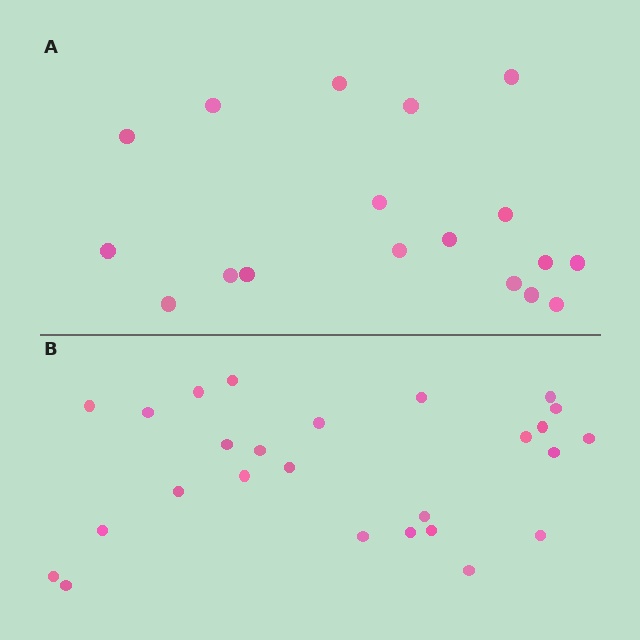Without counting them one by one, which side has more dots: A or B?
Region B (the bottom region) has more dots.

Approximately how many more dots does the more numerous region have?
Region B has roughly 8 or so more dots than region A.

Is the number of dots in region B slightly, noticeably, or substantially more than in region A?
Region B has noticeably more, but not dramatically so. The ratio is roughly 1.4 to 1.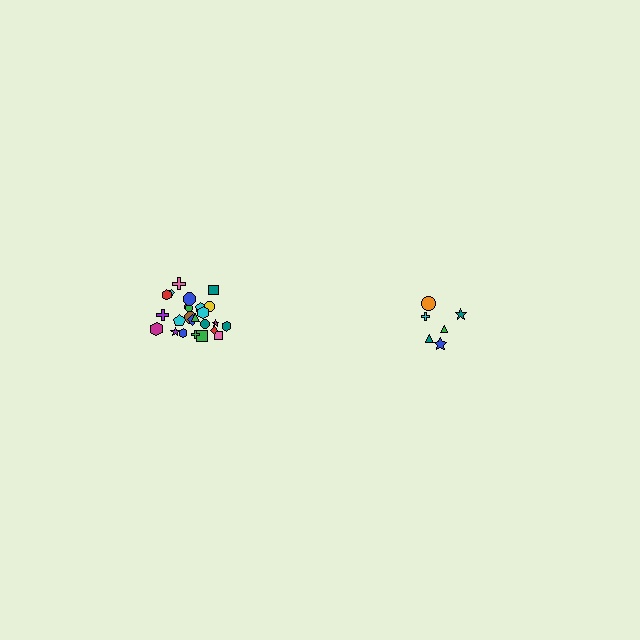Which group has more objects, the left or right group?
The left group.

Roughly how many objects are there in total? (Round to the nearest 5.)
Roughly 30 objects in total.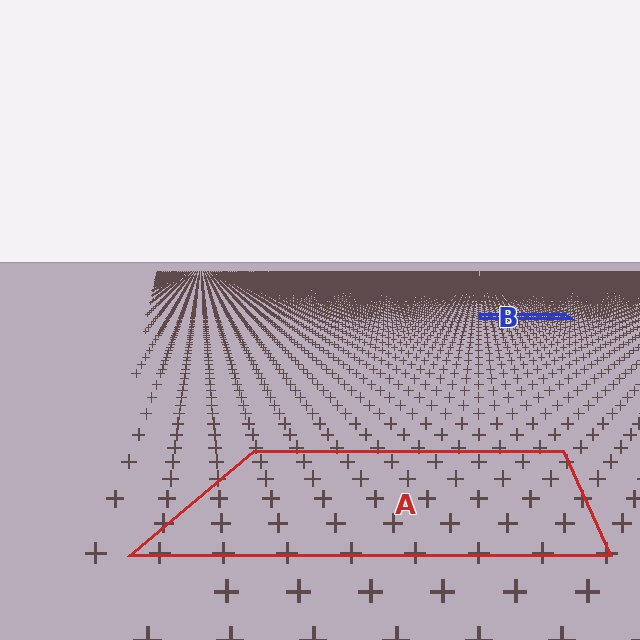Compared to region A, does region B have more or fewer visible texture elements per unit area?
Region B has more texture elements per unit area — they are packed more densely because it is farther away.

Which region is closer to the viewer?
Region A is closer. The texture elements there are larger and more spread out.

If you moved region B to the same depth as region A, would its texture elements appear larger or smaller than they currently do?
They would appear larger. At a closer depth, the same texture elements are projected at a bigger on-screen size.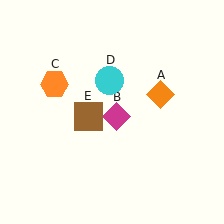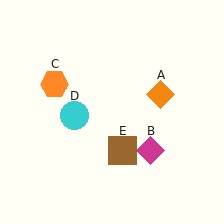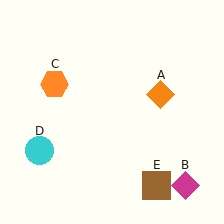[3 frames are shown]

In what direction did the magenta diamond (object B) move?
The magenta diamond (object B) moved down and to the right.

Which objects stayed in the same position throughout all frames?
Orange diamond (object A) and orange hexagon (object C) remained stationary.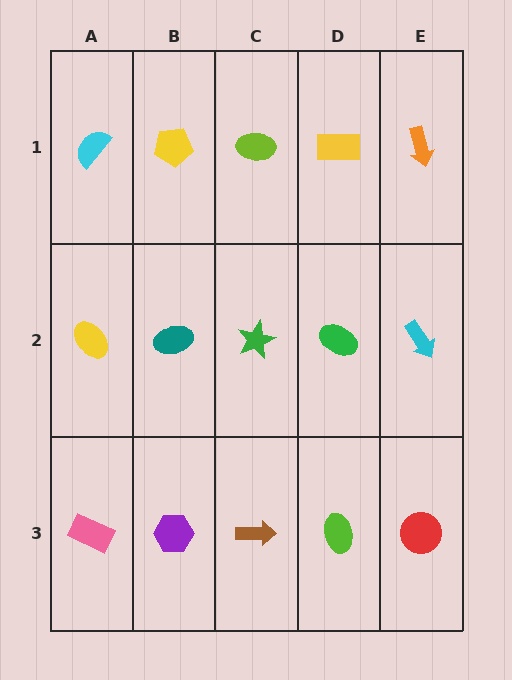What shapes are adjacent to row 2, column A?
A cyan semicircle (row 1, column A), a pink rectangle (row 3, column A), a teal ellipse (row 2, column B).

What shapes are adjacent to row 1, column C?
A green star (row 2, column C), a yellow pentagon (row 1, column B), a yellow rectangle (row 1, column D).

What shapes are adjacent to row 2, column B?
A yellow pentagon (row 1, column B), a purple hexagon (row 3, column B), a yellow ellipse (row 2, column A), a green star (row 2, column C).